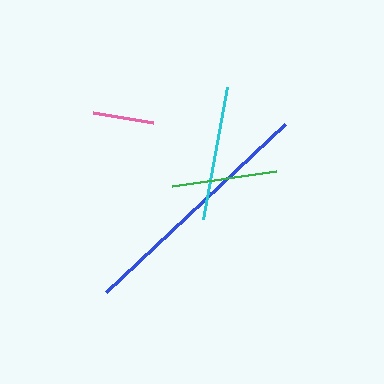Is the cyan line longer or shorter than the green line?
The cyan line is longer than the green line.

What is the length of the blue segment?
The blue segment is approximately 246 pixels long.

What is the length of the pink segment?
The pink segment is approximately 61 pixels long.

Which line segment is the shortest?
The pink line is the shortest at approximately 61 pixels.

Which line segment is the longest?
The blue line is the longest at approximately 246 pixels.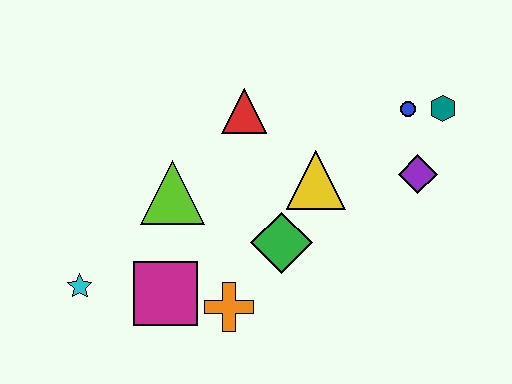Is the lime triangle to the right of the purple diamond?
No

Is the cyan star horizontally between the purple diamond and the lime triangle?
No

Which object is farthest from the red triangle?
The cyan star is farthest from the red triangle.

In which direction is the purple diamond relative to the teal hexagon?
The purple diamond is below the teal hexagon.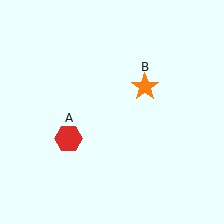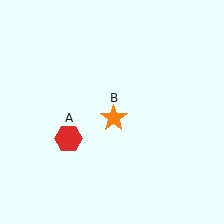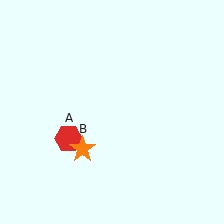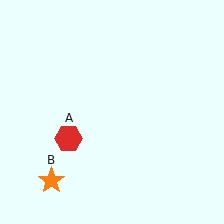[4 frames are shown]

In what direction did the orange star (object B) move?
The orange star (object B) moved down and to the left.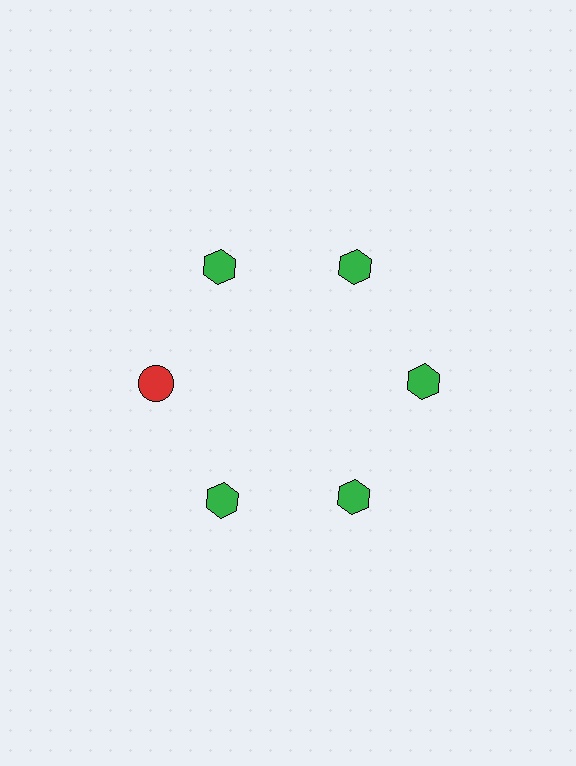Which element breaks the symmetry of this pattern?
The red circle at roughly the 9 o'clock position breaks the symmetry. All other shapes are green hexagons.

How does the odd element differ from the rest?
It differs in both color (red instead of green) and shape (circle instead of hexagon).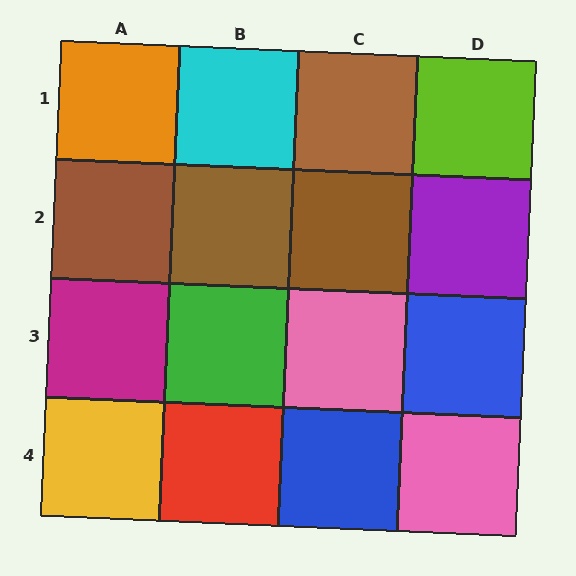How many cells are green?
1 cell is green.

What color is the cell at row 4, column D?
Pink.